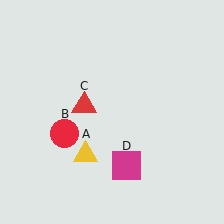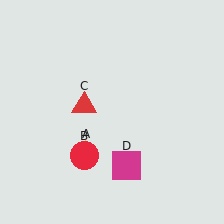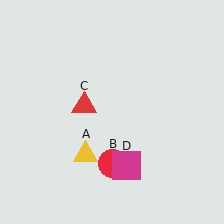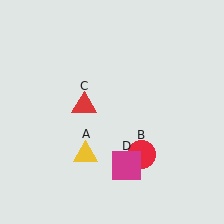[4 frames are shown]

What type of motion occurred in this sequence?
The red circle (object B) rotated counterclockwise around the center of the scene.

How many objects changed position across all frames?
1 object changed position: red circle (object B).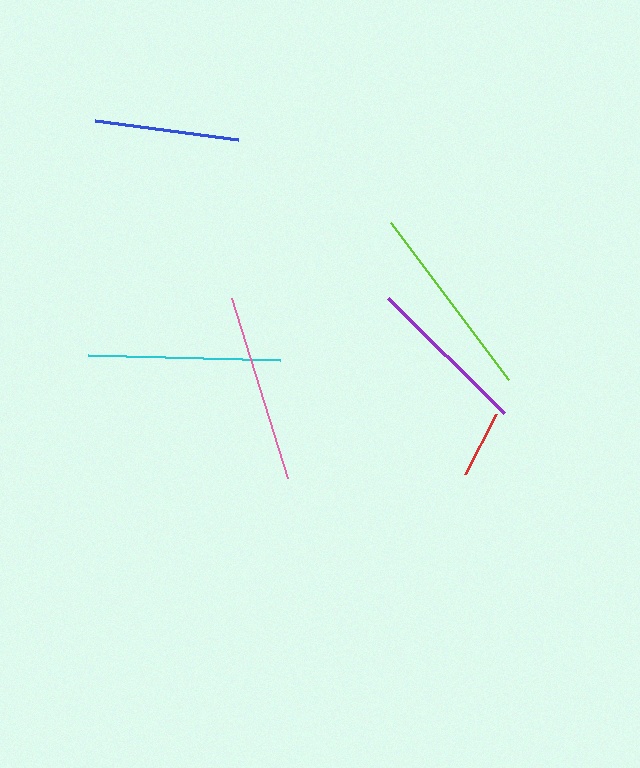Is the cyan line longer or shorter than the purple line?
The cyan line is longer than the purple line.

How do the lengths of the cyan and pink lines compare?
The cyan and pink lines are approximately the same length.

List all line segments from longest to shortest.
From longest to shortest: lime, cyan, pink, purple, blue, red.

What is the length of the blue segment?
The blue segment is approximately 144 pixels long.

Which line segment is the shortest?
The red line is the shortest at approximately 67 pixels.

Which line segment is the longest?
The lime line is the longest at approximately 196 pixels.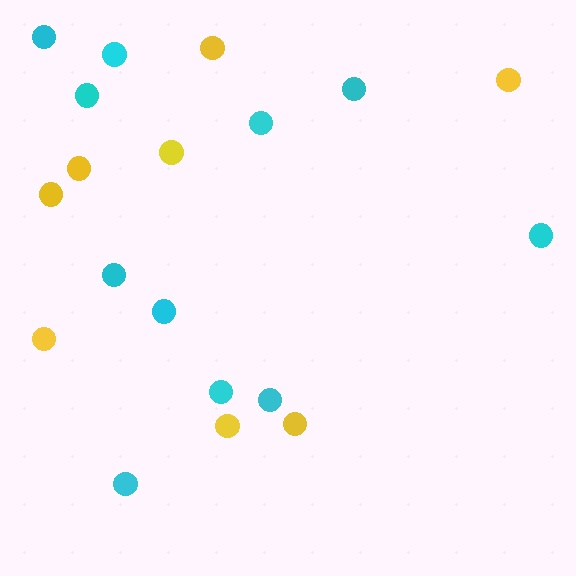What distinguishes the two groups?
There are 2 groups: one group of yellow circles (8) and one group of cyan circles (11).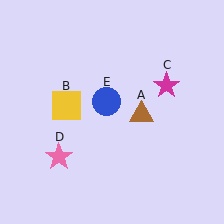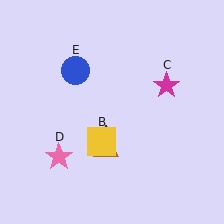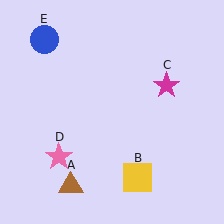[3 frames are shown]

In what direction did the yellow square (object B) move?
The yellow square (object B) moved down and to the right.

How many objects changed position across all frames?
3 objects changed position: brown triangle (object A), yellow square (object B), blue circle (object E).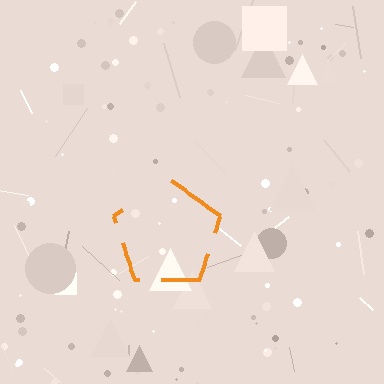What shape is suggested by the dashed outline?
The dashed outline suggests a pentagon.